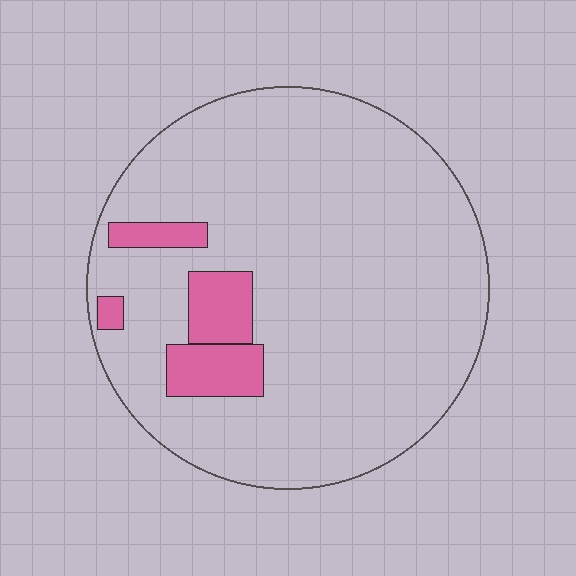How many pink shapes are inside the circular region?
4.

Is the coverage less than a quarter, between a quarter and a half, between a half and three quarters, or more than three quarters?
Less than a quarter.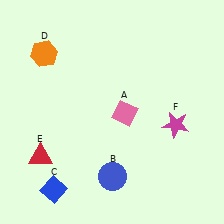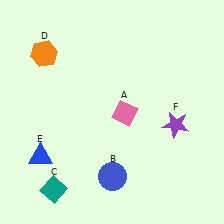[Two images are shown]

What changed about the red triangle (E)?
In Image 1, E is red. In Image 2, it changed to blue.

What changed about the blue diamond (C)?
In Image 1, C is blue. In Image 2, it changed to teal.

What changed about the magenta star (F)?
In Image 1, F is magenta. In Image 2, it changed to purple.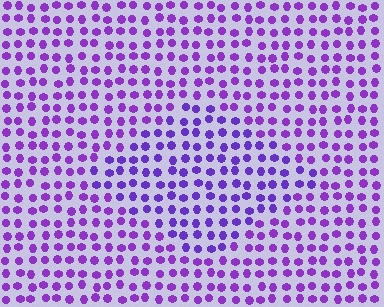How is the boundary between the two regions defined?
The boundary is defined purely by a slight shift in hue (about 17 degrees). Spacing, size, and orientation are identical on both sides.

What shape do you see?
I see a diamond.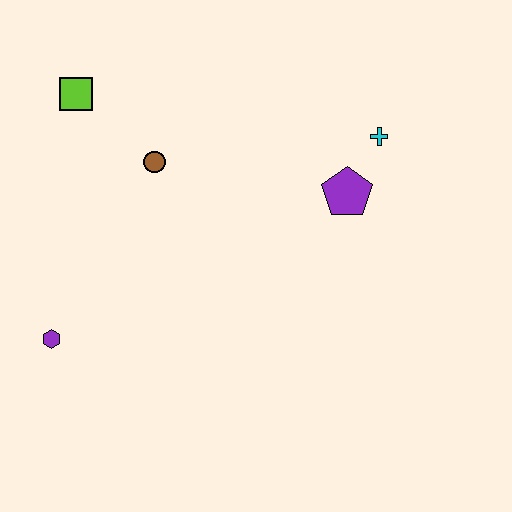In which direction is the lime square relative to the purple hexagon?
The lime square is above the purple hexagon.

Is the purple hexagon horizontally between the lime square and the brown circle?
No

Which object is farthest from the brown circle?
The cyan cross is farthest from the brown circle.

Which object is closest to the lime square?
The brown circle is closest to the lime square.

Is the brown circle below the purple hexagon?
No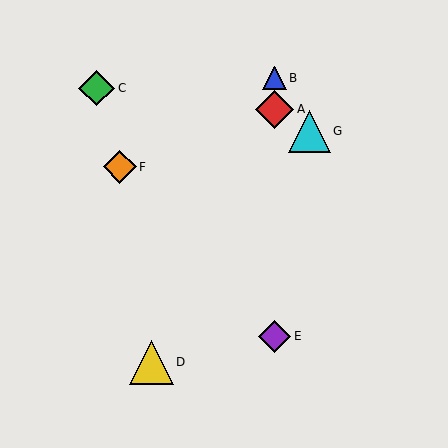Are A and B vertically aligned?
Yes, both are at x≈274.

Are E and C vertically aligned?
No, E is at x≈274 and C is at x≈97.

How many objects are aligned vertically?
3 objects (A, B, E) are aligned vertically.